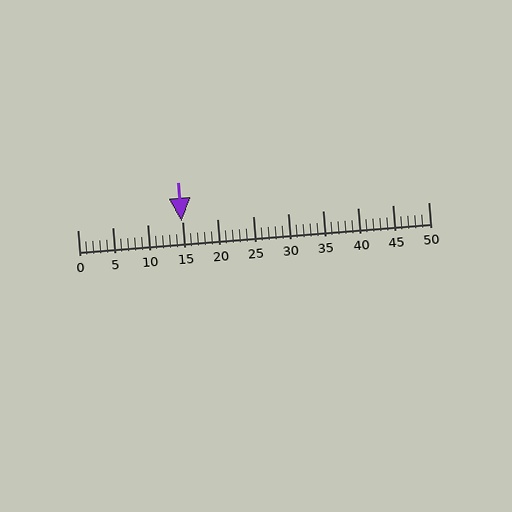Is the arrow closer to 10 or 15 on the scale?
The arrow is closer to 15.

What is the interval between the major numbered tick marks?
The major tick marks are spaced 5 units apart.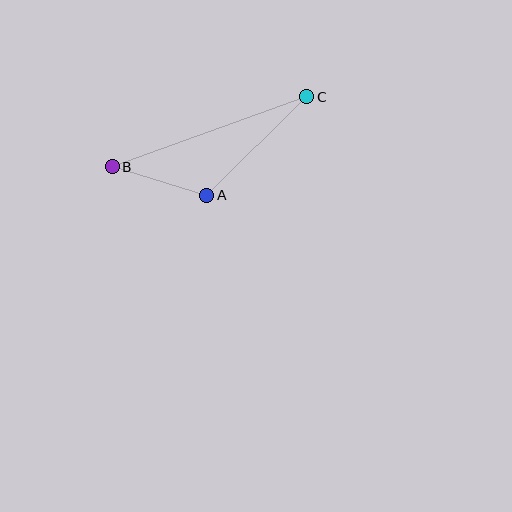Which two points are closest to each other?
Points A and B are closest to each other.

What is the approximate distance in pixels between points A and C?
The distance between A and C is approximately 140 pixels.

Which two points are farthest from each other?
Points B and C are farthest from each other.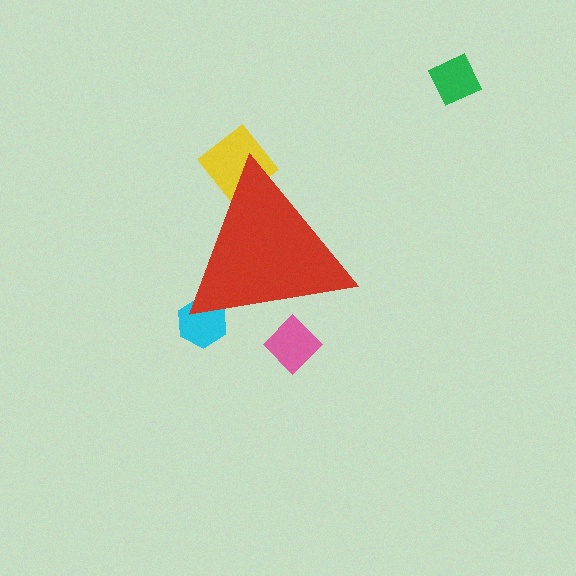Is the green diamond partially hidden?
No, the green diamond is fully visible.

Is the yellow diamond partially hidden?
Yes, the yellow diamond is partially hidden behind the red triangle.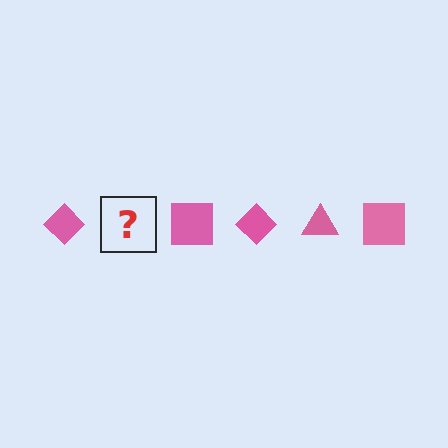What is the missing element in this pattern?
The missing element is a pink triangle.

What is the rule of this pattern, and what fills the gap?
The rule is that the pattern cycles through diamond, triangle, square shapes in pink. The gap should be filled with a pink triangle.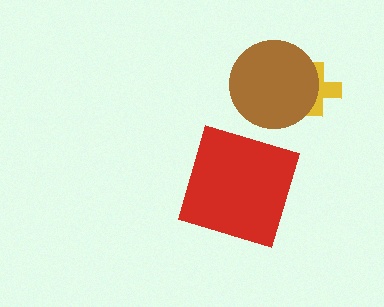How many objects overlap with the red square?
0 objects overlap with the red square.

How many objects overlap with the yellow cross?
1 object overlaps with the yellow cross.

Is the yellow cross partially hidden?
Yes, it is partially covered by another shape.